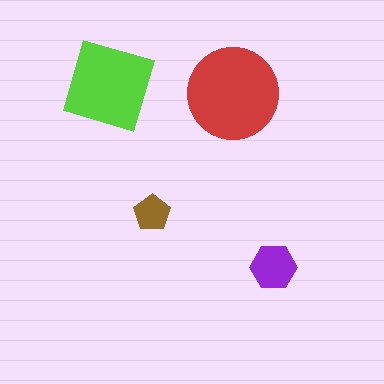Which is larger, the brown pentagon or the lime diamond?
The lime diamond.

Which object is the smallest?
The brown pentagon.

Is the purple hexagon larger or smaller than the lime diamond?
Smaller.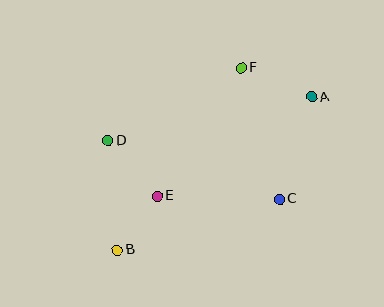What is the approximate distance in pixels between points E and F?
The distance between E and F is approximately 153 pixels.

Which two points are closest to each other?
Points B and E are closest to each other.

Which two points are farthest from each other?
Points A and B are farthest from each other.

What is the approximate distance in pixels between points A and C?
The distance between A and C is approximately 107 pixels.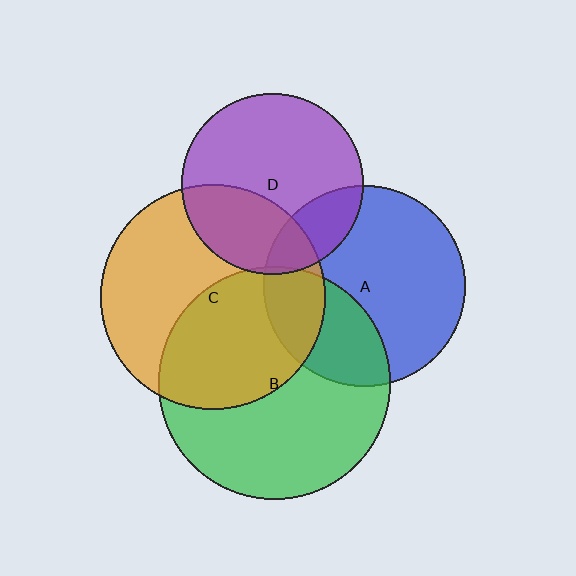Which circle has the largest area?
Circle B (green).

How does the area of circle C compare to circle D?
Approximately 1.5 times.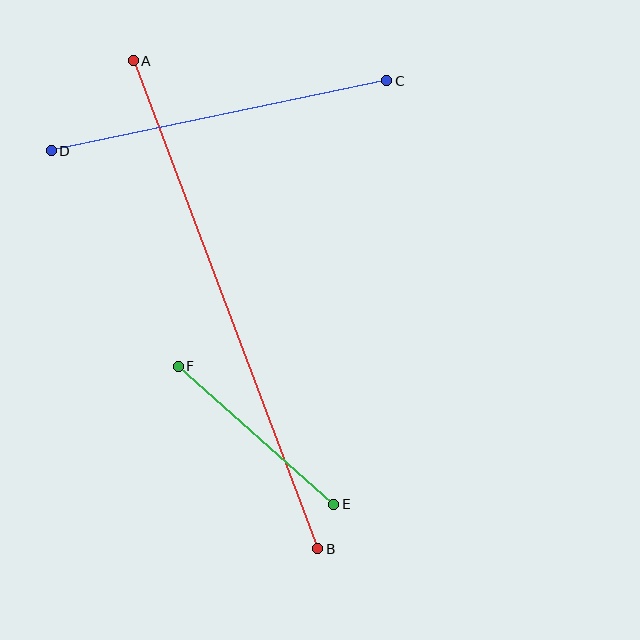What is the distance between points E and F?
The distance is approximately 208 pixels.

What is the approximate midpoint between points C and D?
The midpoint is at approximately (219, 116) pixels.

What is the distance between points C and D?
The distance is approximately 342 pixels.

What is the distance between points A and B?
The distance is approximately 522 pixels.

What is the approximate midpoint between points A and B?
The midpoint is at approximately (225, 305) pixels.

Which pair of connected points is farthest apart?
Points A and B are farthest apart.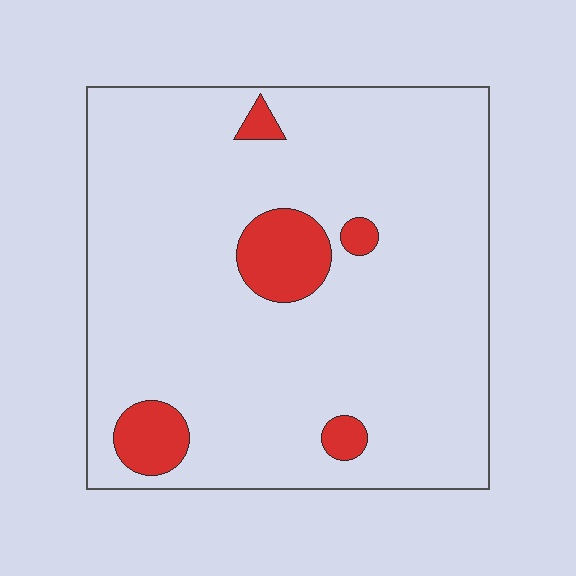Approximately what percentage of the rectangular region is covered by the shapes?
Approximately 10%.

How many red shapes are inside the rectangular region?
5.